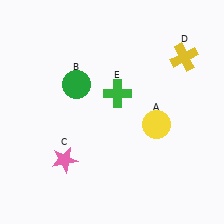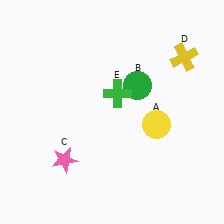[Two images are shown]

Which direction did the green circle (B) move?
The green circle (B) moved right.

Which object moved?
The green circle (B) moved right.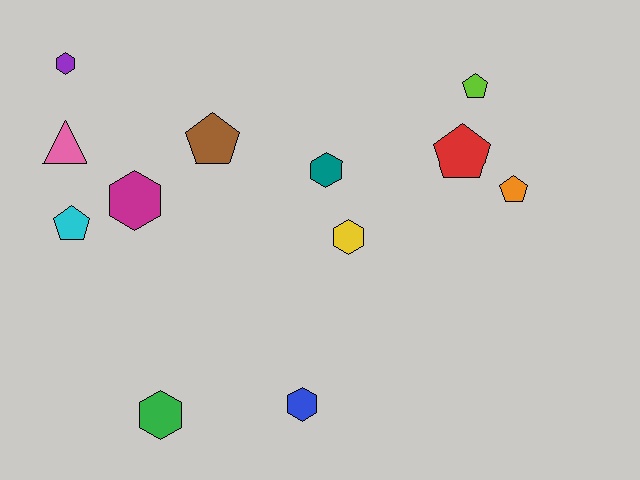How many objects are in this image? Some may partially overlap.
There are 12 objects.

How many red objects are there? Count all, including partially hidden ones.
There is 1 red object.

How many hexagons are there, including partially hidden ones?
There are 6 hexagons.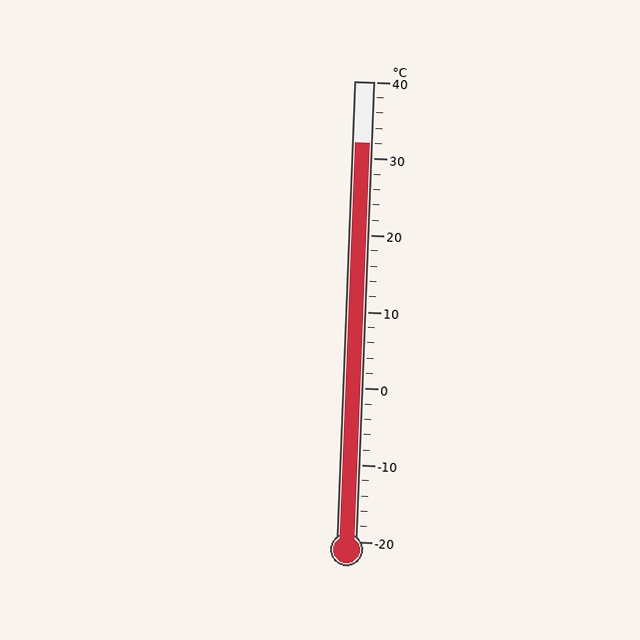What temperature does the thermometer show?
The thermometer shows approximately 32°C.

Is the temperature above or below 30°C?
The temperature is above 30°C.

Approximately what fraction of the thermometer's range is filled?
The thermometer is filled to approximately 85% of its range.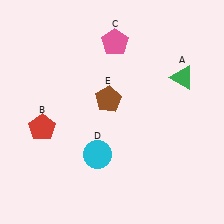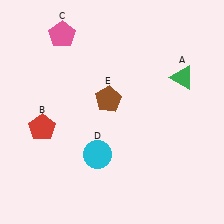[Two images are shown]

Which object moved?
The pink pentagon (C) moved left.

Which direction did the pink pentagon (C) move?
The pink pentagon (C) moved left.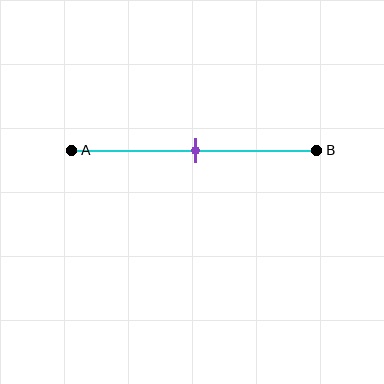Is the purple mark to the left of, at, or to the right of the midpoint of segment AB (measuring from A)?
The purple mark is approximately at the midpoint of segment AB.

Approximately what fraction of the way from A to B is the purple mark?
The purple mark is approximately 50% of the way from A to B.